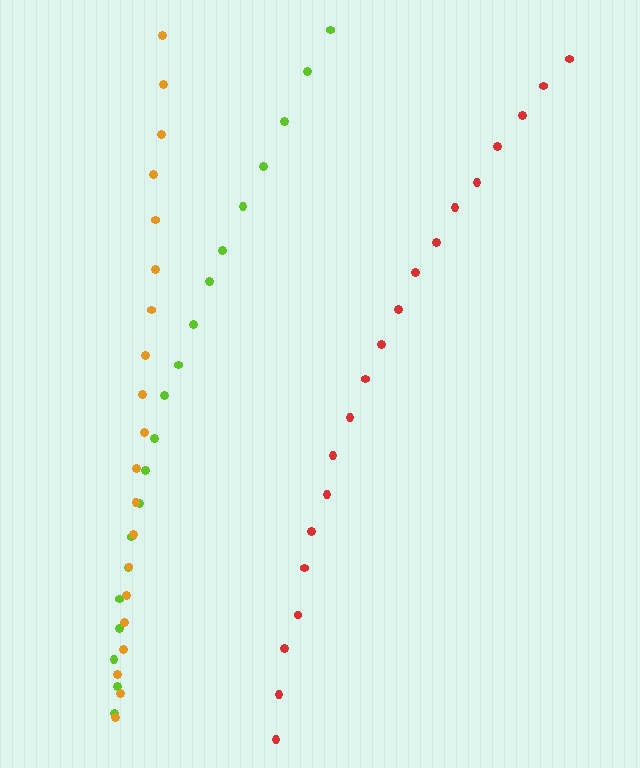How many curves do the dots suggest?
There are 3 distinct paths.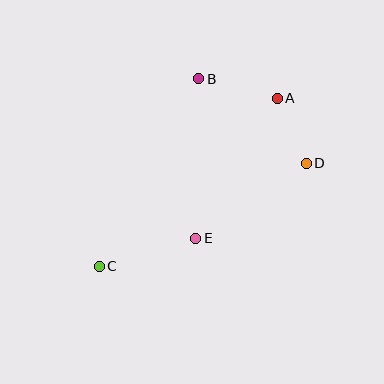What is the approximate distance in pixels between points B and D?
The distance between B and D is approximately 137 pixels.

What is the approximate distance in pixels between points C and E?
The distance between C and E is approximately 100 pixels.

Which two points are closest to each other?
Points A and D are closest to each other.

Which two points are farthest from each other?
Points A and C are farthest from each other.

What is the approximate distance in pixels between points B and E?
The distance between B and E is approximately 159 pixels.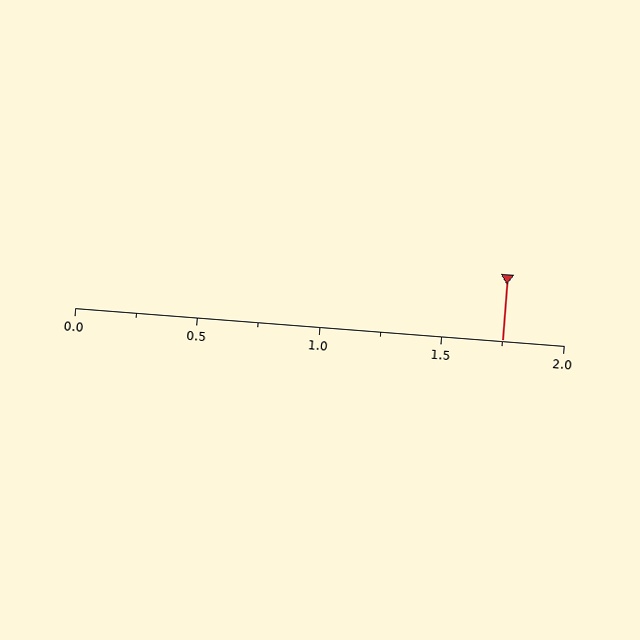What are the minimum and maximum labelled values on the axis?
The axis runs from 0.0 to 2.0.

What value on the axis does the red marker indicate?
The marker indicates approximately 1.75.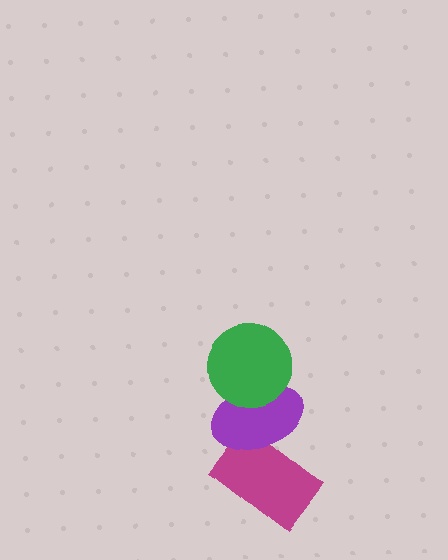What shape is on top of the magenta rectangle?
The purple ellipse is on top of the magenta rectangle.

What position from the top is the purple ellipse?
The purple ellipse is 2nd from the top.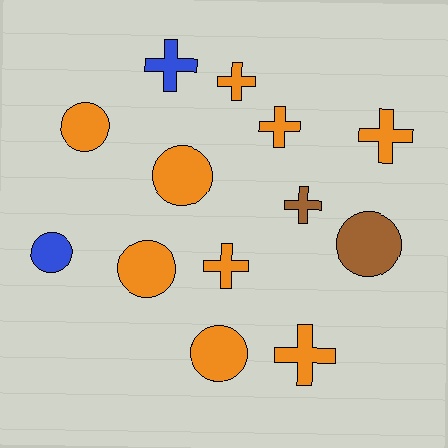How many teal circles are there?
There are no teal circles.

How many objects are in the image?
There are 13 objects.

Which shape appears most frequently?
Cross, with 7 objects.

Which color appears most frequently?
Orange, with 9 objects.